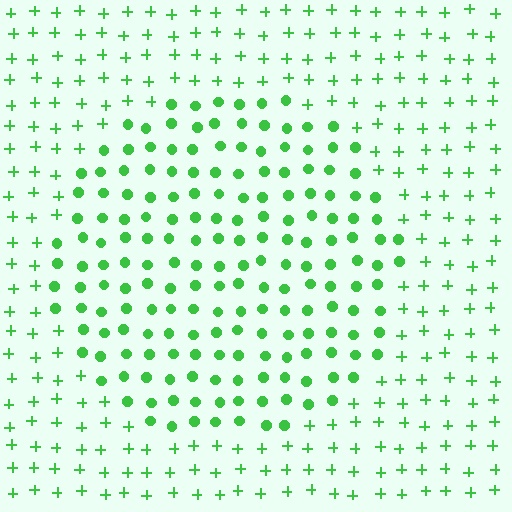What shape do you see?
I see a circle.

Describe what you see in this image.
The image is filled with small green elements arranged in a uniform grid. A circle-shaped region contains circles, while the surrounding area contains plus signs. The boundary is defined purely by the change in element shape.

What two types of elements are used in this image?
The image uses circles inside the circle region and plus signs outside it.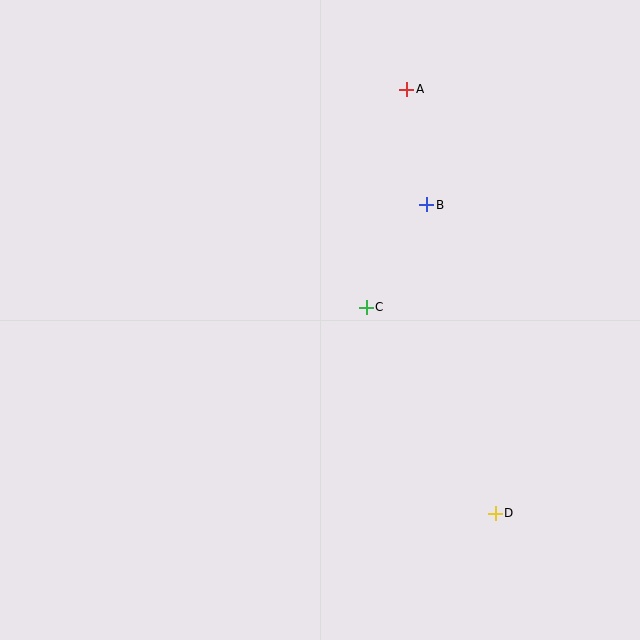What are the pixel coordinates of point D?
Point D is at (495, 513).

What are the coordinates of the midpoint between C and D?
The midpoint between C and D is at (431, 410).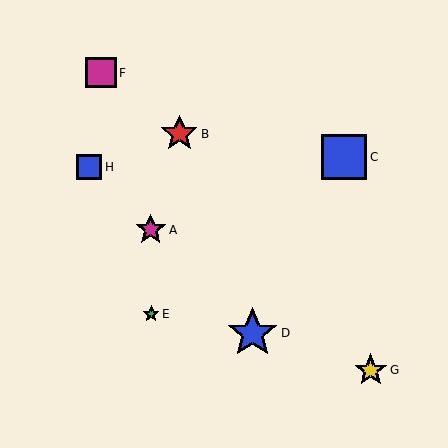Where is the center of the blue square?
The center of the blue square is at (89, 167).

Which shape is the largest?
The blue star (labeled D) is the largest.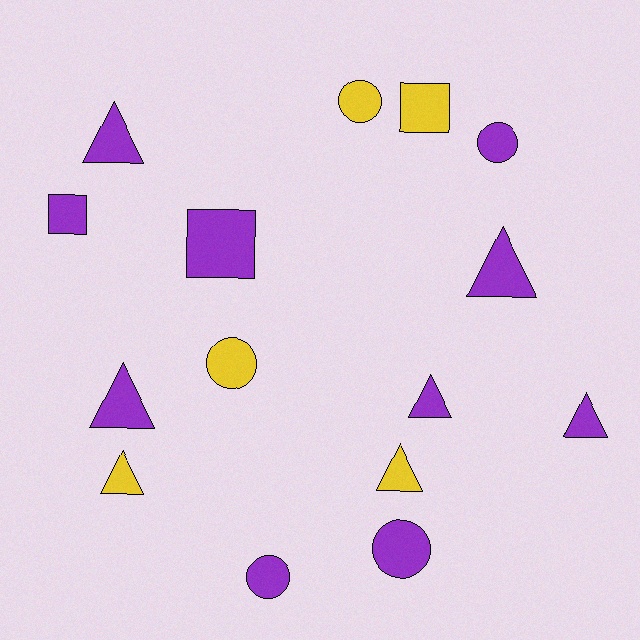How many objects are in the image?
There are 15 objects.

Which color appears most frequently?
Purple, with 10 objects.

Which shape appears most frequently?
Triangle, with 7 objects.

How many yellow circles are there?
There are 2 yellow circles.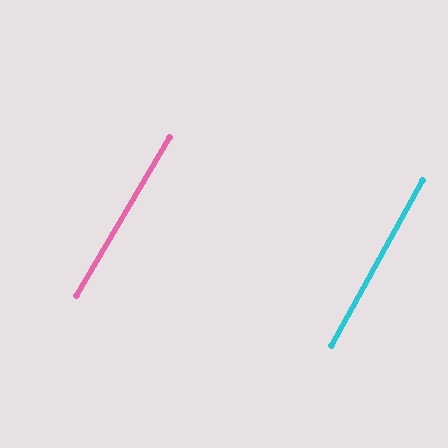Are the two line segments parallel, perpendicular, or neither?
Parallel — their directions differ by only 1.6°.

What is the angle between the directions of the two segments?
Approximately 2 degrees.